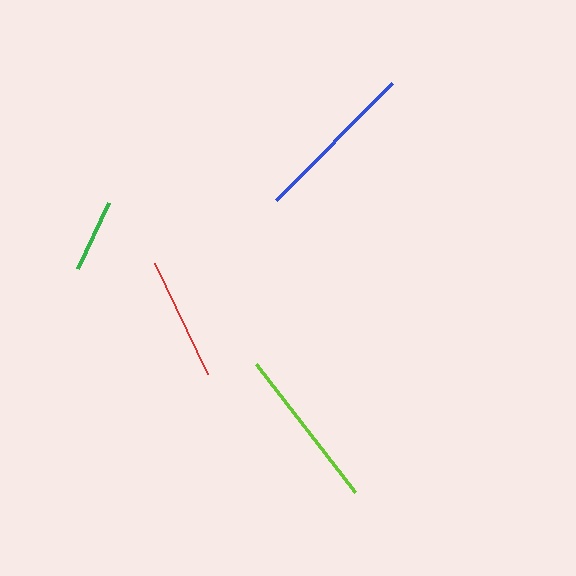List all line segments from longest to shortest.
From longest to shortest: blue, lime, red, green.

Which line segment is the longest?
The blue line is the longest at approximately 165 pixels.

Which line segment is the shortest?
The green line is the shortest at approximately 73 pixels.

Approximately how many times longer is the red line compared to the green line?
The red line is approximately 1.7 times the length of the green line.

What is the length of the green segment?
The green segment is approximately 73 pixels long.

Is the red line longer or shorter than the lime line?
The lime line is longer than the red line.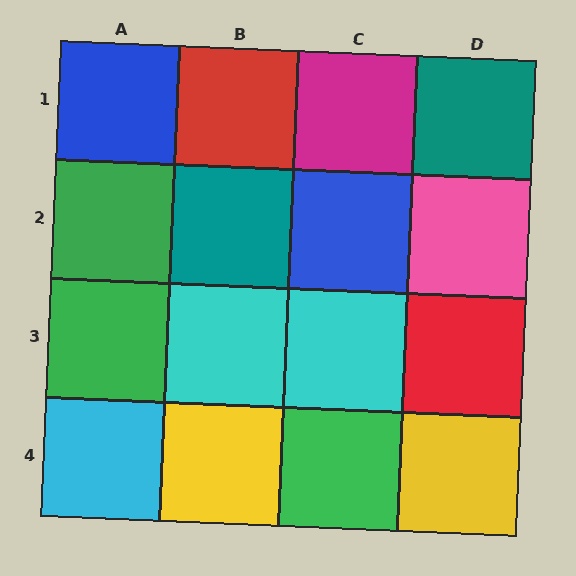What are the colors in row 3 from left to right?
Green, cyan, cyan, red.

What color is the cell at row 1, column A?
Blue.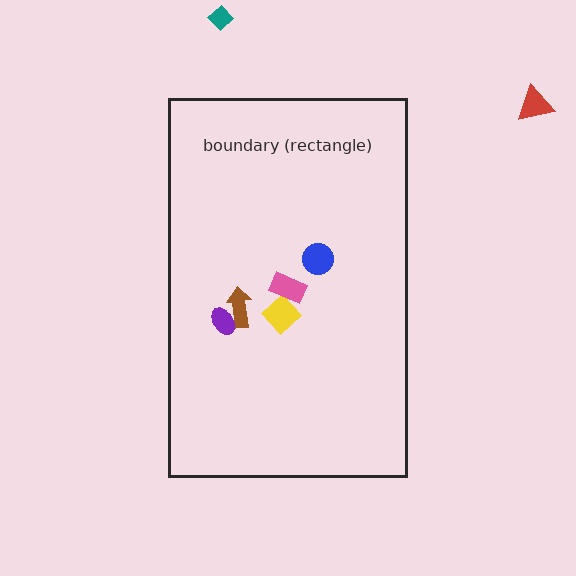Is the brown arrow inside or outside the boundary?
Inside.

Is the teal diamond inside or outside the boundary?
Outside.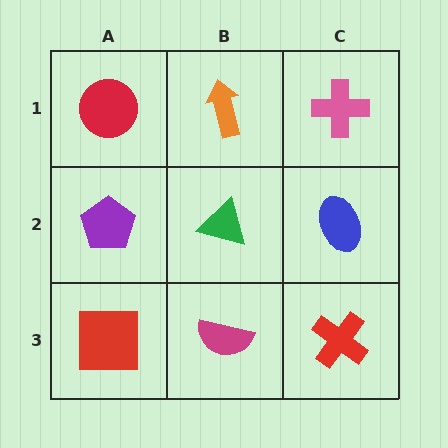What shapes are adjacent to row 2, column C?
A pink cross (row 1, column C), a red cross (row 3, column C), a green triangle (row 2, column B).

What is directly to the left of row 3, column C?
A magenta semicircle.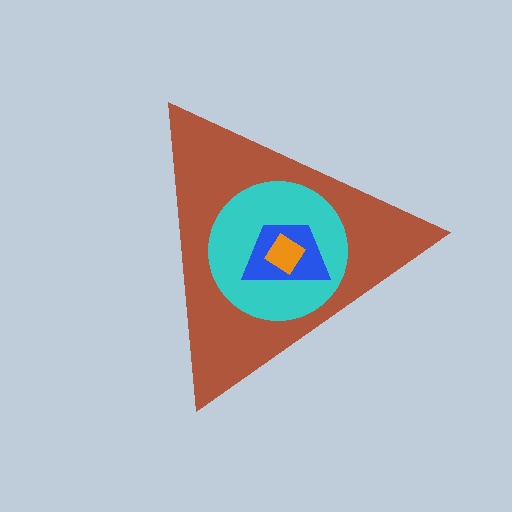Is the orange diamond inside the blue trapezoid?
Yes.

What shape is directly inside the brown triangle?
The cyan circle.